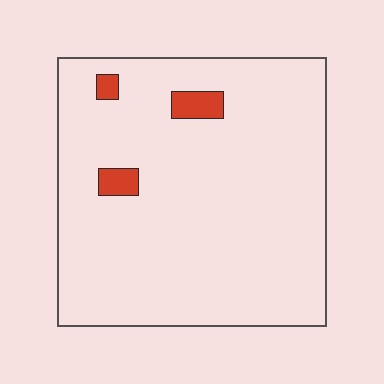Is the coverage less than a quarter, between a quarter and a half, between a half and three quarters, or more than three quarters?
Less than a quarter.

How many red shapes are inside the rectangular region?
3.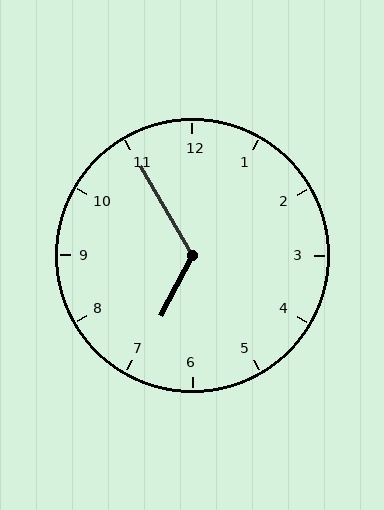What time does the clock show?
6:55.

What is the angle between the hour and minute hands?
Approximately 122 degrees.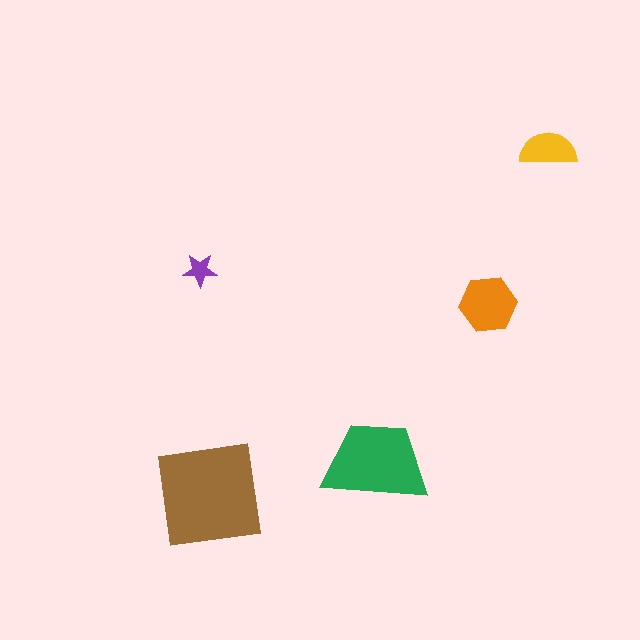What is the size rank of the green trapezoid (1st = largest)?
2nd.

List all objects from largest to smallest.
The brown square, the green trapezoid, the orange hexagon, the yellow semicircle, the purple star.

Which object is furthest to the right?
The yellow semicircle is rightmost.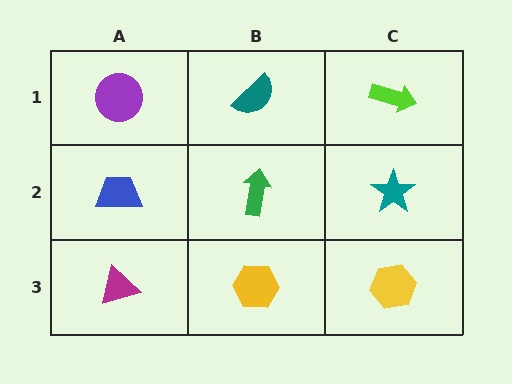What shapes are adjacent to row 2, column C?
A lime arrow (row 1, column C), a yellow hexagon (row 3, column C), a green arrow (row 2, column B).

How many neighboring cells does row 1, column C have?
2.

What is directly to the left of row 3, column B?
A magenta triangle.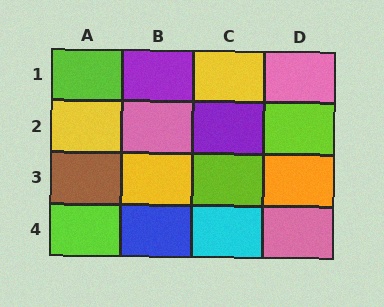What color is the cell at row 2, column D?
Lime.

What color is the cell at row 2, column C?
Purple.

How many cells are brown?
1 cell is brown.